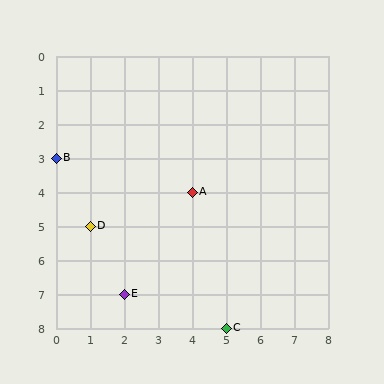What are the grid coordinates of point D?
Point D is at grid coordinates (1, 5).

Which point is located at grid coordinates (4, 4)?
Point A is at (4, 4).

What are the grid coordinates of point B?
Point B is at grid coordinates (0, 3).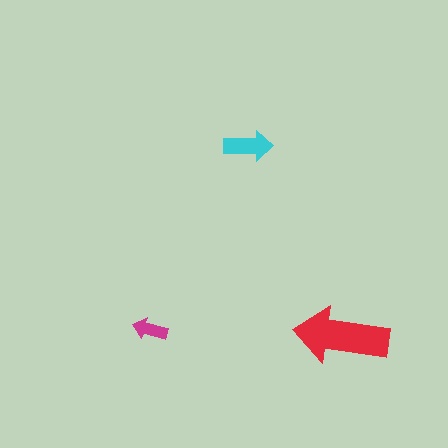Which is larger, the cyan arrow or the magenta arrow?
The cyan one.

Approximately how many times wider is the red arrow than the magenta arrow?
About 2.5 times wider.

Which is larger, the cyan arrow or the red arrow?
The red one.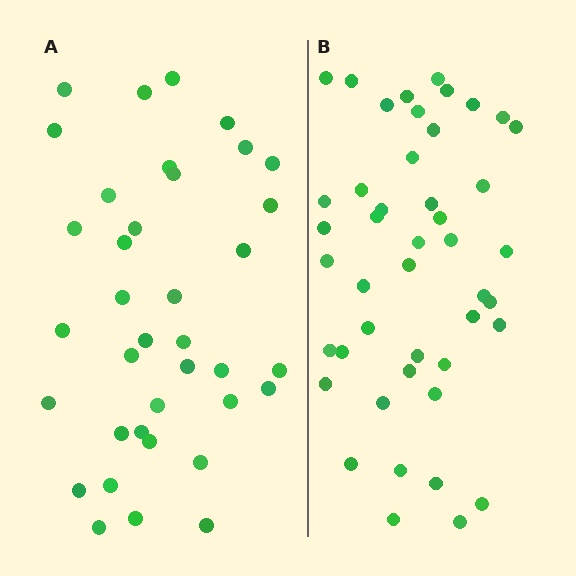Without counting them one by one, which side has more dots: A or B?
Region B (the right region) has more dots.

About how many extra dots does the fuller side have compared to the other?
Region B has roughly 8 or so more dots than region A.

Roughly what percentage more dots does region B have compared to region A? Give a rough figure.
About 20% more.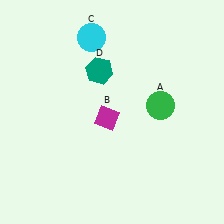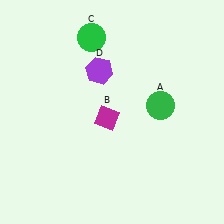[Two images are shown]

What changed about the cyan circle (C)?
In Image 1, C is cyan. In Image 2, it changed to green.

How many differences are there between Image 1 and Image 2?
There are 2 differences between the two images.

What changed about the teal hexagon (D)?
In Image 1, D is teal. In Image 2, it changed to purple.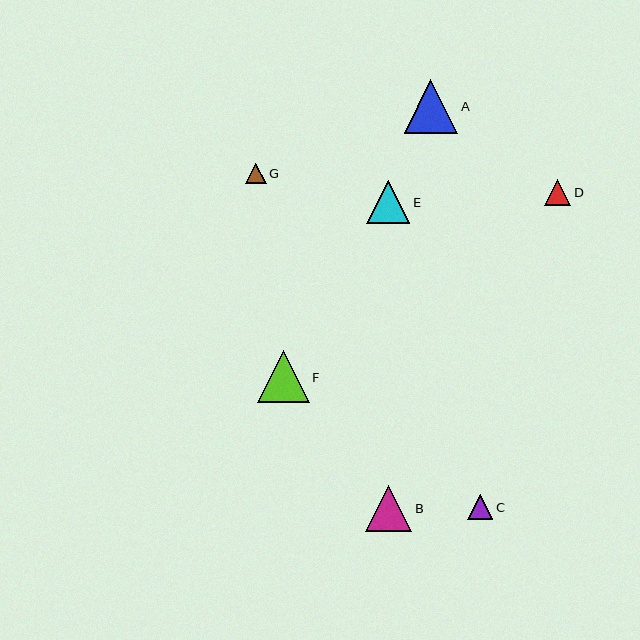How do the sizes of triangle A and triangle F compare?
Triangle A and triangle F are approximately the same size.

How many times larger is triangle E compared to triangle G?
Triangle E is approximately 2.1 times the size of triangle G.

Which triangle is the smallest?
Triangle G is the smallest with a size of approximately 20 pixels.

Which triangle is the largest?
Triangle A is the largest with a size of approximately 54 pixels.